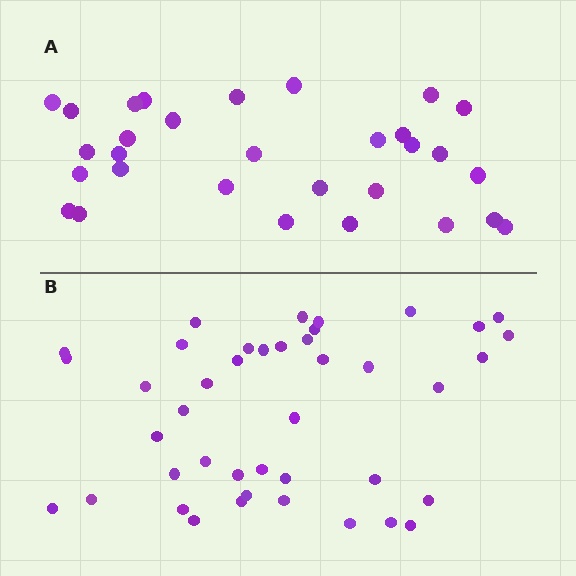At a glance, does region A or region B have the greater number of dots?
Region B (the bottom region) has more dots.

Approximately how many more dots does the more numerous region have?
Region B has roughly 12 or so more dots than region A.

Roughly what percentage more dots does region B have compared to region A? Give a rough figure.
About 40% more.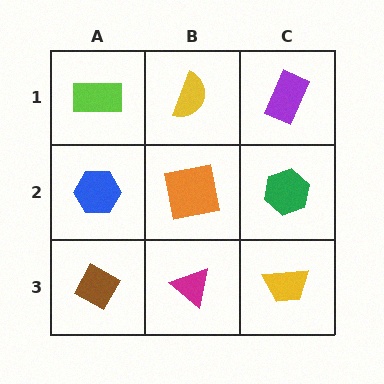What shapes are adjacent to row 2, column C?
A purple rectangle (row 1, column C), a yellow trapezoid (row 3, column C), an orange square (row 2, column B).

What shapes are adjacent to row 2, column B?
A yellow semicircle (row 1, column B), a magenta triangle (row 3, column B), a blue hexagon (row 2, column A), a green hexagon (row 2, column C).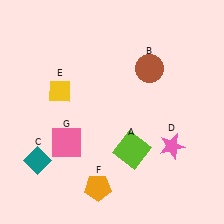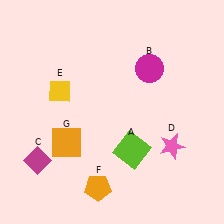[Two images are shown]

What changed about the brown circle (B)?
In Image 1, B is brown. In Image 2, it changed to magenta.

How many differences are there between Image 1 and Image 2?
There are 3 differences between the two images.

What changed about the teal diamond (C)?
In Image 1, C is teal. In Image 2, it changed to magenta.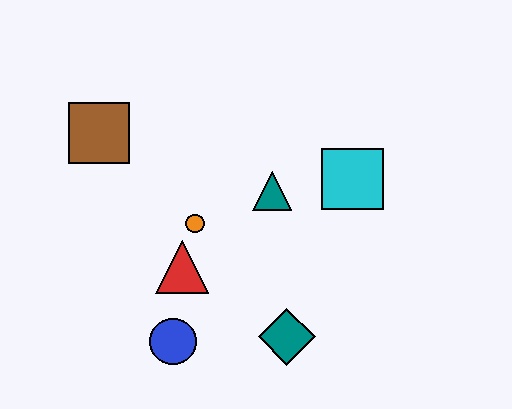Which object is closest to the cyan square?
The teal triangle is closest to the cyan square.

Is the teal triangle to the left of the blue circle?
No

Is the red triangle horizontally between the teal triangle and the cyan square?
No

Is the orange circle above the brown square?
No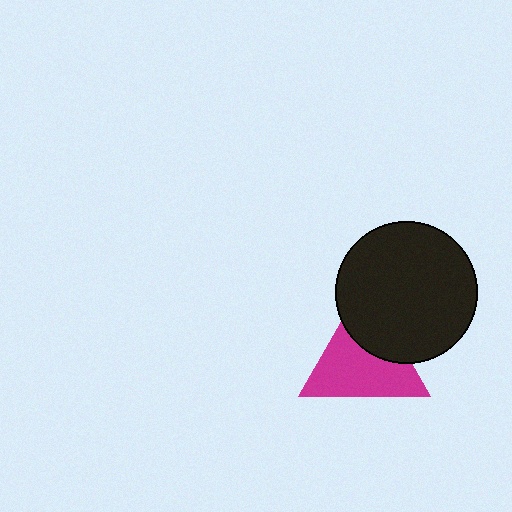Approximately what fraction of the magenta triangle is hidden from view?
Roughly 34% of the magenta triangle is hidden behind the black circle.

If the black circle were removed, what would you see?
You would see the complete magenta triangle.